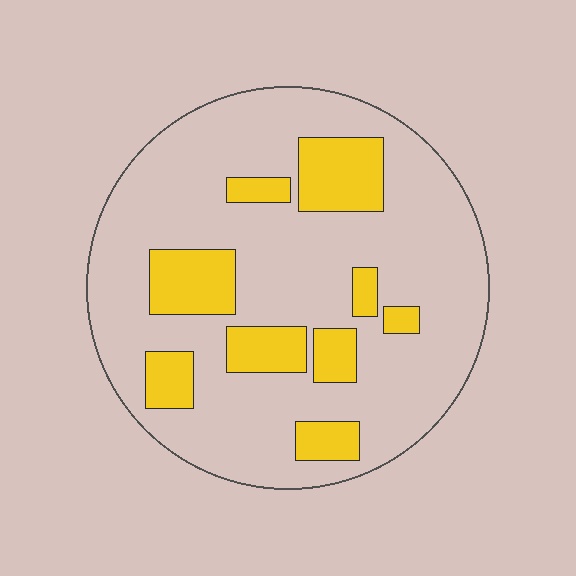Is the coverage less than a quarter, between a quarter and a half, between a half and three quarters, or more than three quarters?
Less than a quarter.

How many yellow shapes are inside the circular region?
9.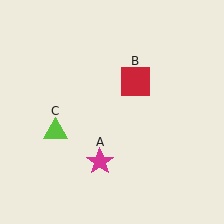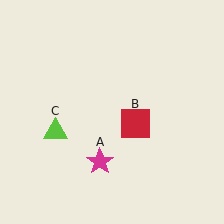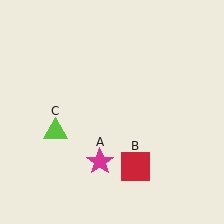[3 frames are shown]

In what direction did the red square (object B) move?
The red square (object B) moved down.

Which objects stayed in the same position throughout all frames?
Magenta star (object A) and lime triangle (object C) remained stationary.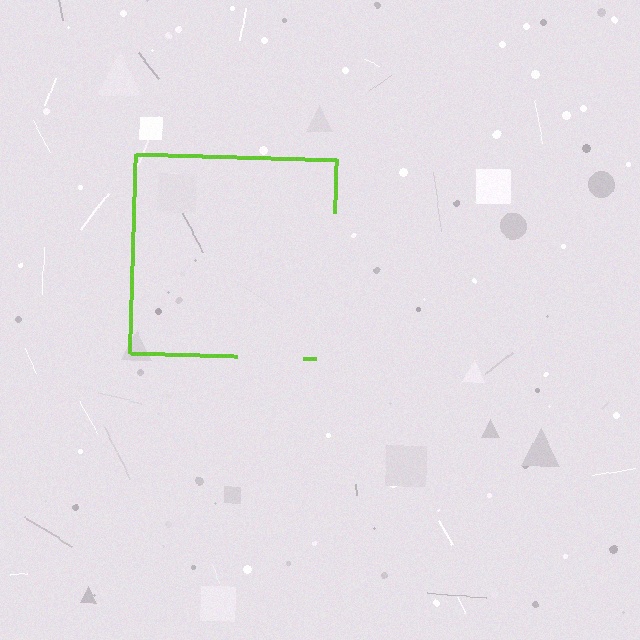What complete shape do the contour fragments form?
The contour fragments form a square.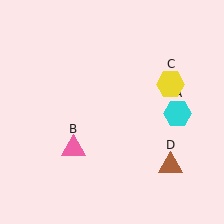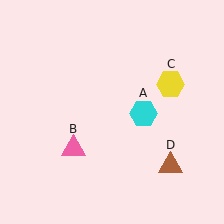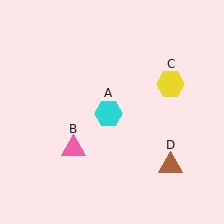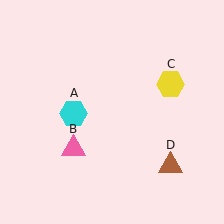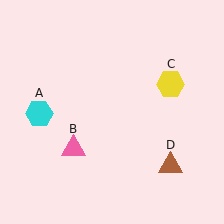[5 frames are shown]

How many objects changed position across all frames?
1 object changed position: cyan hexagon (object A).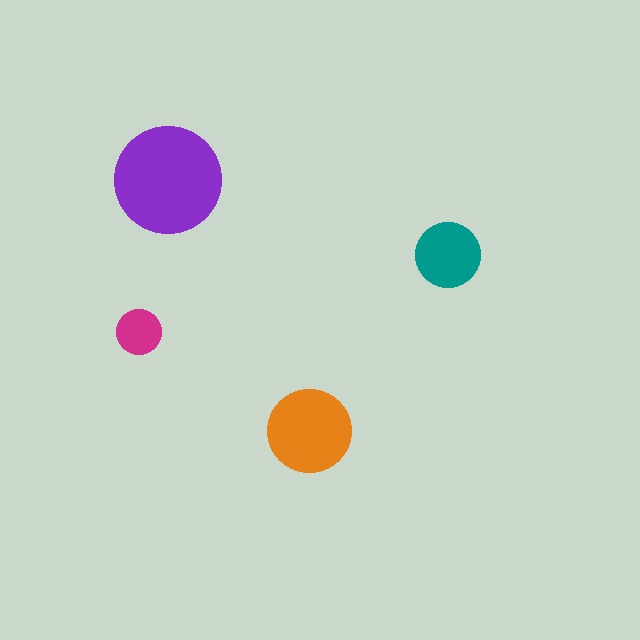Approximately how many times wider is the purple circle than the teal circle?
About 1.5 times wider.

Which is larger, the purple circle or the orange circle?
The purple one.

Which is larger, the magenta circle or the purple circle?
The purple one.